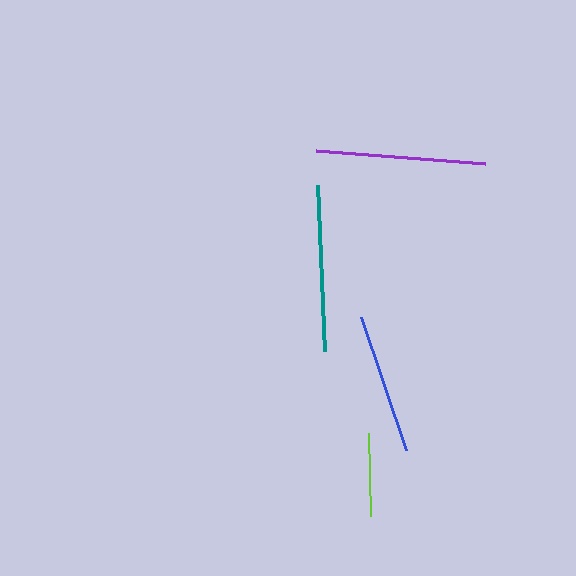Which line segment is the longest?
The purple line is the longest at approximately 169 pixels.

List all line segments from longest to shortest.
From longest to shortest: purple, teal, blue, lime.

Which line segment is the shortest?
The lime line is the shortest at approximately 83 pixels.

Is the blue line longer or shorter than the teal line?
The teal line is longer than the blue line.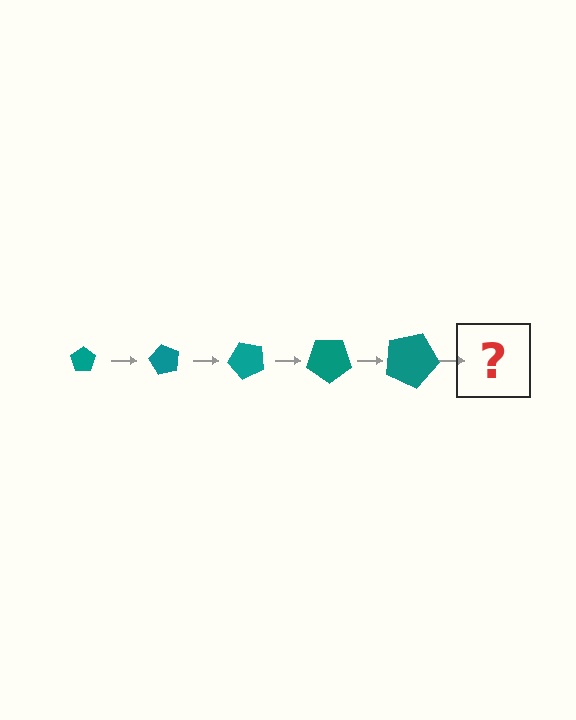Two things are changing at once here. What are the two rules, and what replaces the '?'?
The two rules are that the pentagon grows larger each step and it rotates 60 degrees each step. The '?' should be a pentagon, larger than the previous one and rotated 300 degrees from the start.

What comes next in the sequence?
The next element should be a pentagon, larger than the previous one and rotated 300 degrees from the start.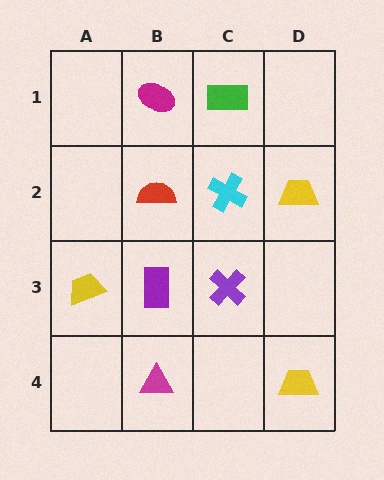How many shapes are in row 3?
3 shapes.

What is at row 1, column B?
A magenta ellipse.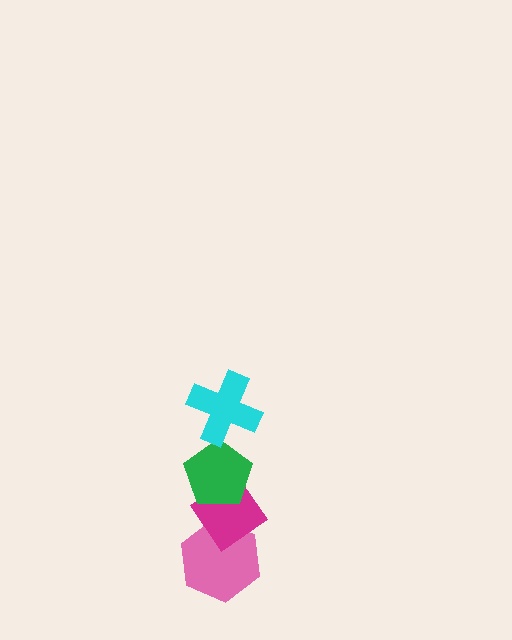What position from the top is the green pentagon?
The green pentagon is 2nd from the top.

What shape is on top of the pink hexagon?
The magenta diamond is on top of the pink hexagon.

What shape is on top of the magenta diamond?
The green pentagon is on top of the magenta diamond.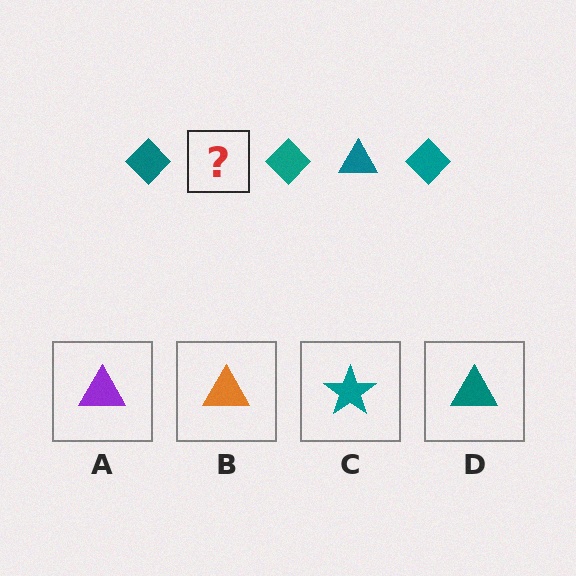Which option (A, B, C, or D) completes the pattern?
D.